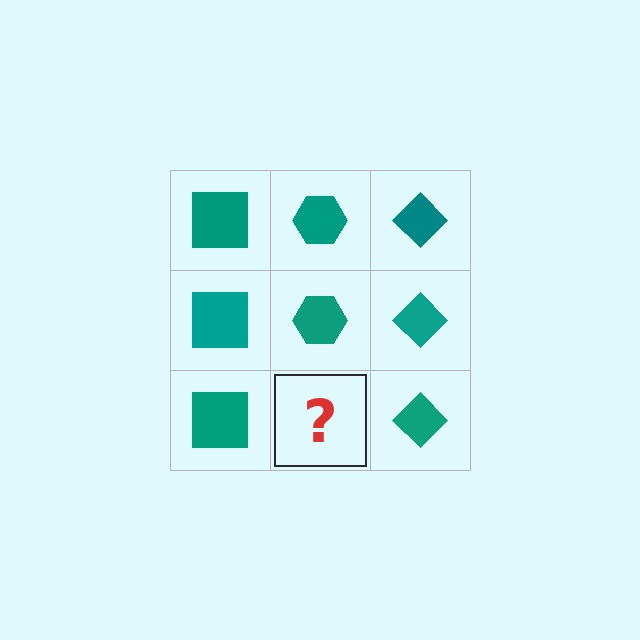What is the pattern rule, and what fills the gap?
The rule is that each column has a consistent shape. The gap should be filled with a teal hexagon.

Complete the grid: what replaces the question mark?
The question mark should be replaced with a teal hexagon.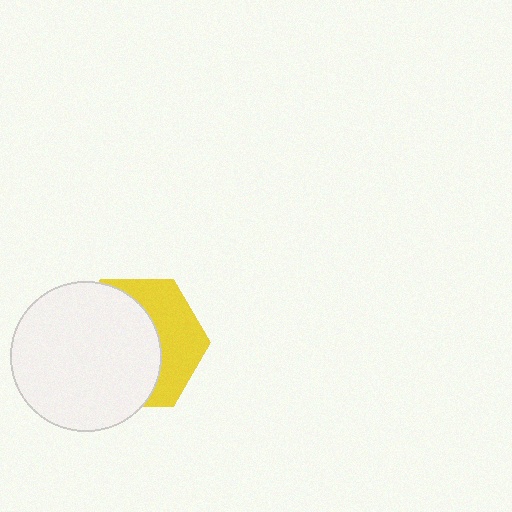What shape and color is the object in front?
The object in front is a white circle.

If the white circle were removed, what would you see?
You would see the complete yellow hexagon.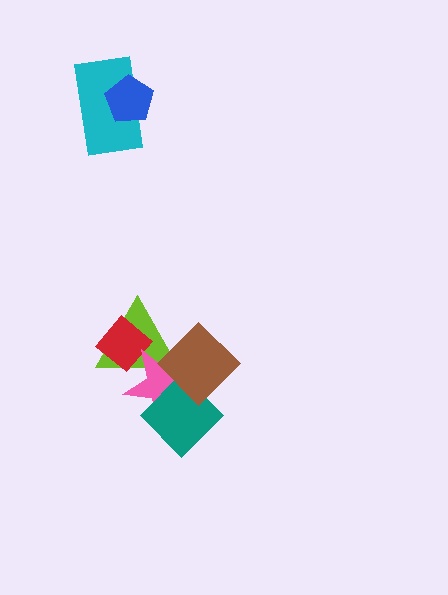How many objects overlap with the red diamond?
2 objects overlap with the red diamond.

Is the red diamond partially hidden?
Yes, it is partially covered by another shape.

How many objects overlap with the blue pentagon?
1 object overlaps with the blue pentagon.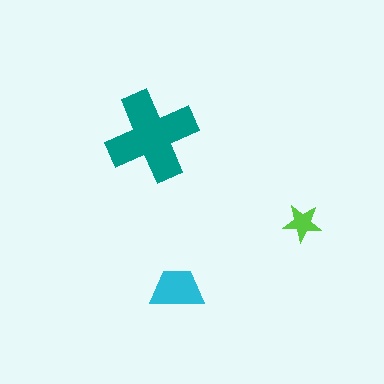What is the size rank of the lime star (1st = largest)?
3rd.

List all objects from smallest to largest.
The lime star, the cyan trapezoid, the teal cross.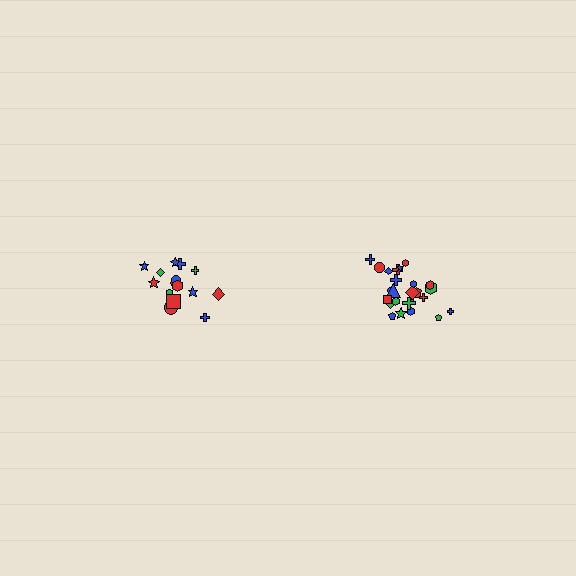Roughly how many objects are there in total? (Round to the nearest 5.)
Roughly 40 objects in total.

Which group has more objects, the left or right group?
The right group.